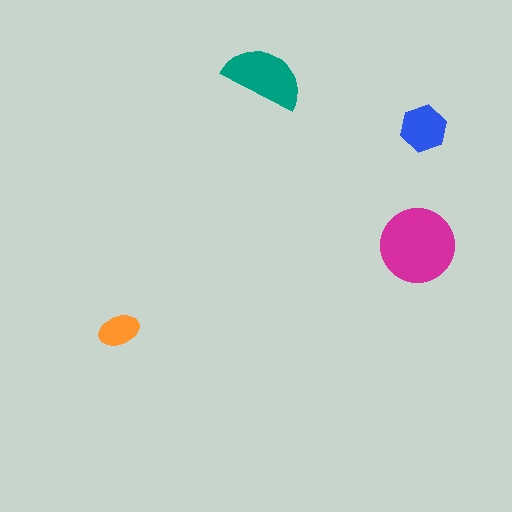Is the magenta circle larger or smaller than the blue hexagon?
Larger.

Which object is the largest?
The magenta circle.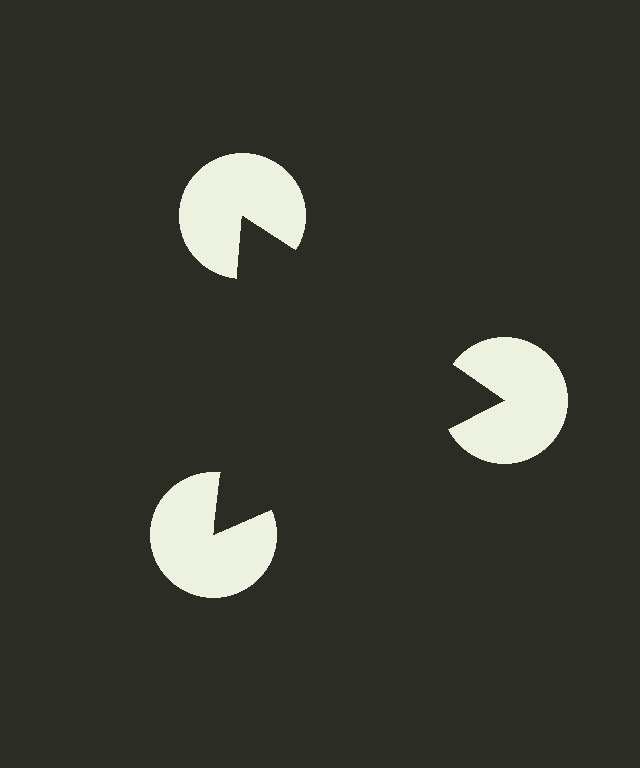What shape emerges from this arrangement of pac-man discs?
An illusory triangle — its edges are inferred from the aligned wedge cuts in the pac-man discs, not physically drawn.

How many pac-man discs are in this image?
There are 3 — one at each vertex of the illusory triangle.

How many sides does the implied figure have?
3 sides.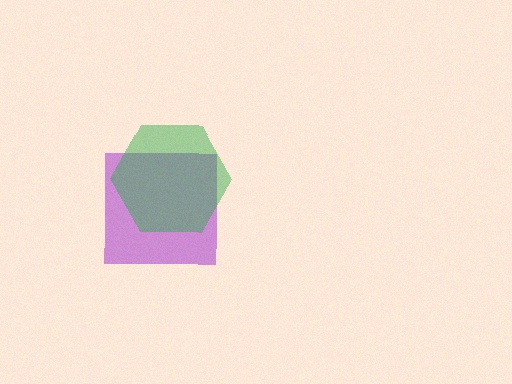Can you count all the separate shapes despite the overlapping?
Yes, there are 2 separate shapes.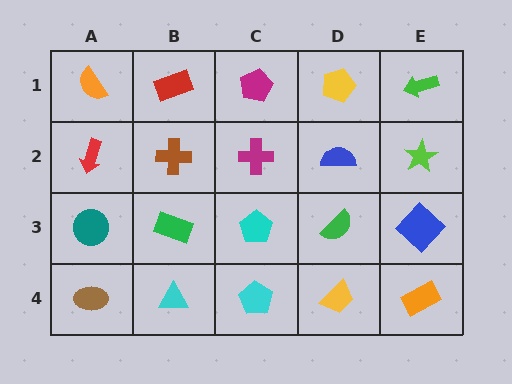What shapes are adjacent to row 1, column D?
A blue semicircle (row 2, column D), a magenta pentagon (row 1, column C), a green arrow (row 1, column E).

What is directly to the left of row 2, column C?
A brown cross.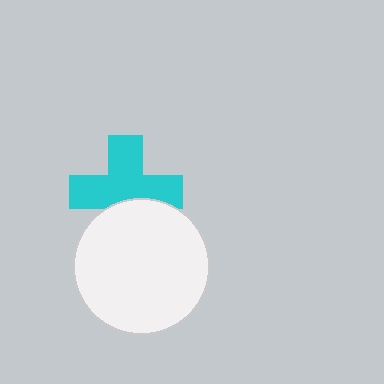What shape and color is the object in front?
The object in front is a white circle.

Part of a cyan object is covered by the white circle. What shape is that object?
It is a cross.